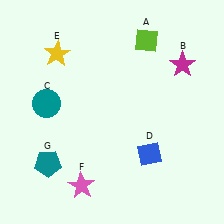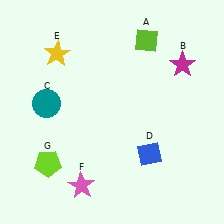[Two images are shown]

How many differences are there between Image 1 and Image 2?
There is 1 difference between the two images.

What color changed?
The pentagon (G) changed from teal in Image 1 to lime in Image 2.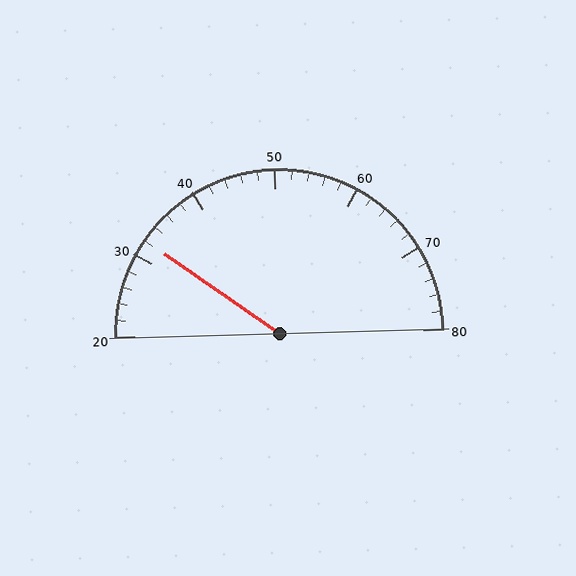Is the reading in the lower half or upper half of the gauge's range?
The reading is in the lower half of the range (20 to 80).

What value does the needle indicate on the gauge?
The needle indicates approximately 32.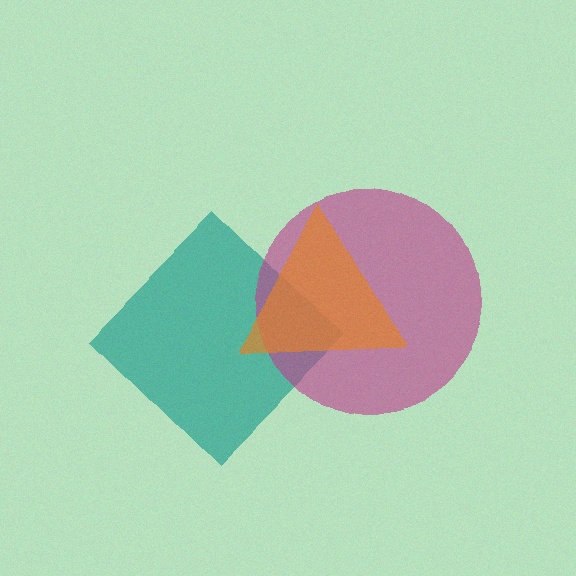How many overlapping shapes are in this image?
There are 3 overlapping shapes in the image.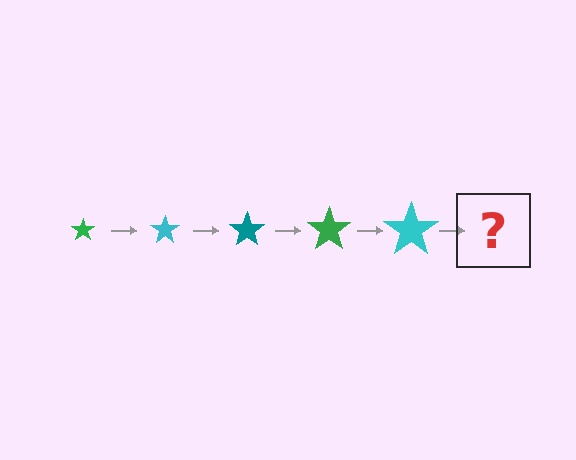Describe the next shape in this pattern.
It should be a teal star, larger than the previous one.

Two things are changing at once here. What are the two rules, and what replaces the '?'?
The two rules are that the star grows larger each step and the color cycles through green, cyan, and teal. The '?' should be a teal star, larger than the previous one.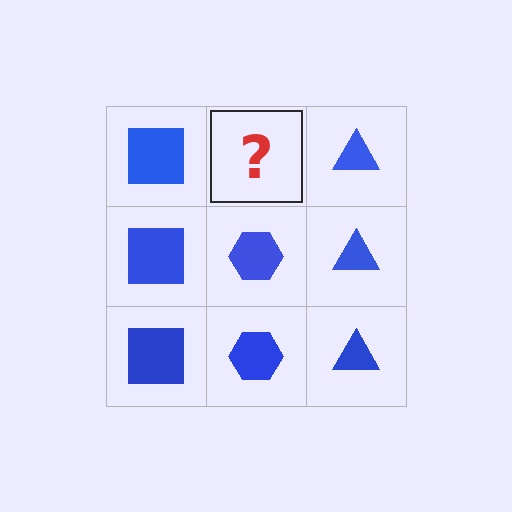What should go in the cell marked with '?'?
The missing cell should contain a blue hexagon.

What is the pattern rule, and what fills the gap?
The rule is that each column has a consistent shape. The gap should be filled with a blue hexagon.